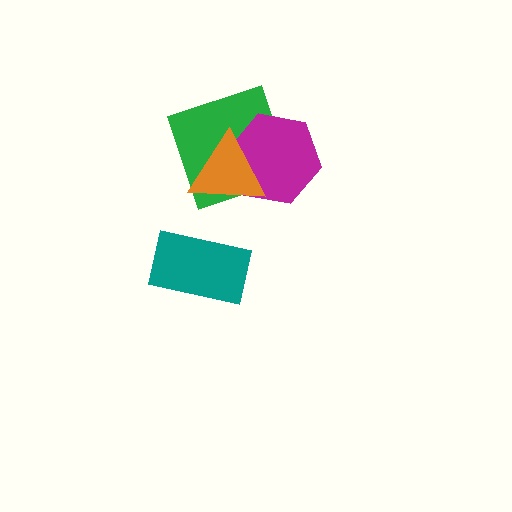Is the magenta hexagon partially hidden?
Yes, it is partially covered by another shape.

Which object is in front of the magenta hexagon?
The orange triangle is in front of the magenta hexagon.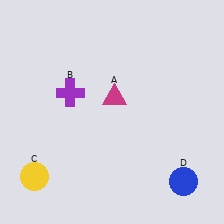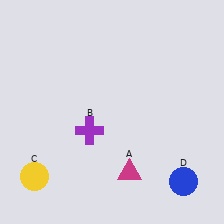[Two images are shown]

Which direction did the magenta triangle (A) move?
The magenta triangle (A) moved down.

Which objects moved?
The objects that moved are: the magenta triangle (A), the purple cross (B).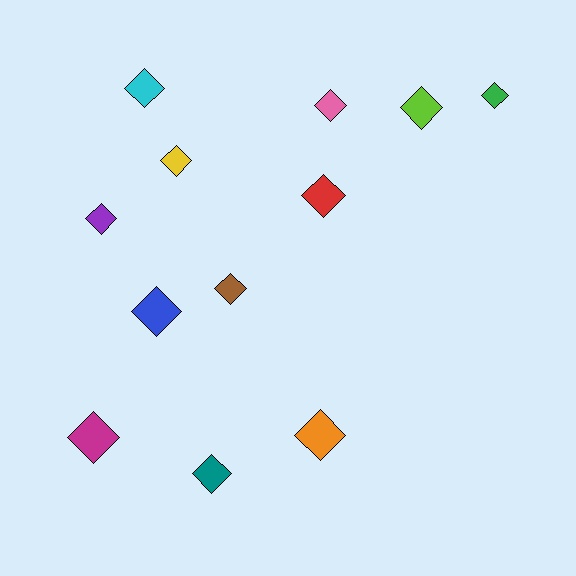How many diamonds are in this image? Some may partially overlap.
There are 12 diamonds.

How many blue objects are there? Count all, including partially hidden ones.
There is 1 blue object.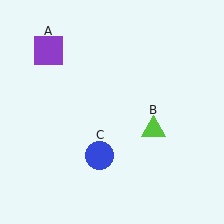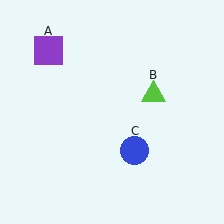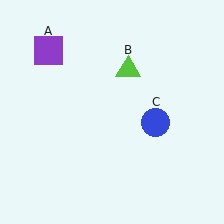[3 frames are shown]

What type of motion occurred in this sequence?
The lime triangle (object B), blue circle (object C) rotated counterclockwise around the center of the scene.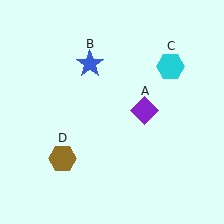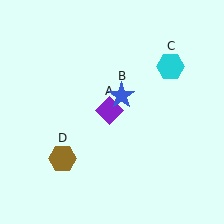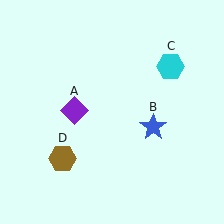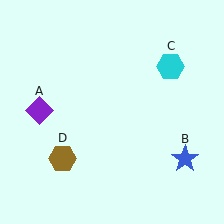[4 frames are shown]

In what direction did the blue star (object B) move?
The blue star (object B) moved down and to the right.